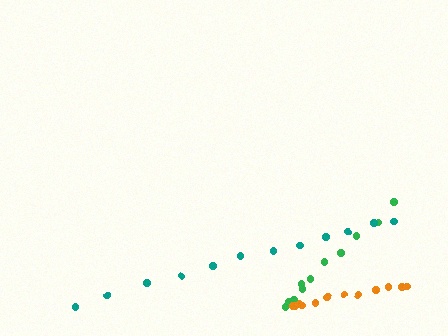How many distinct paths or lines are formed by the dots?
There are 3 distinct paths.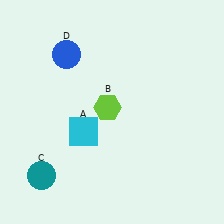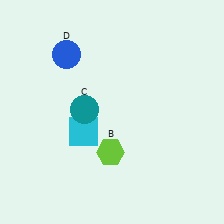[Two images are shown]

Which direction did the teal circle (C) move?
The teal circle (C) moved up.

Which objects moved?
The objects that moved are: the lime hexagon (B), the teal circle (C).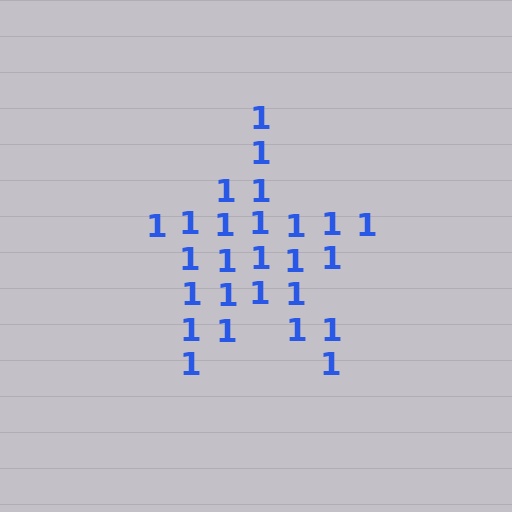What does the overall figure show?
The overall figure shows a star.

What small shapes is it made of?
It is made of small digit 1's.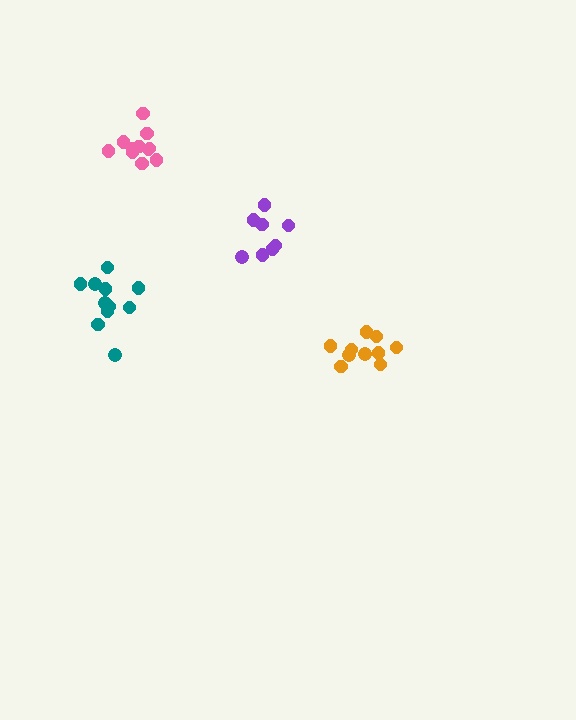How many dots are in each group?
Group 1: 8 dots, Group 2: 11 dots, Group 3: 11 dots, Group 4: 11 dots (41 total).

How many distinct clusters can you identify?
There are 4 distinct clusters.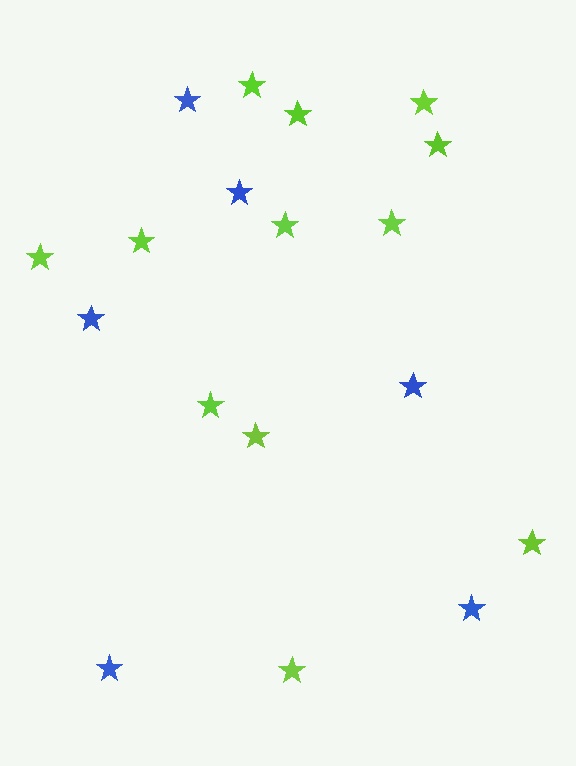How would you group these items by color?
There are 2 groups: one group of lime stars (12) and one group of blue stars (6).